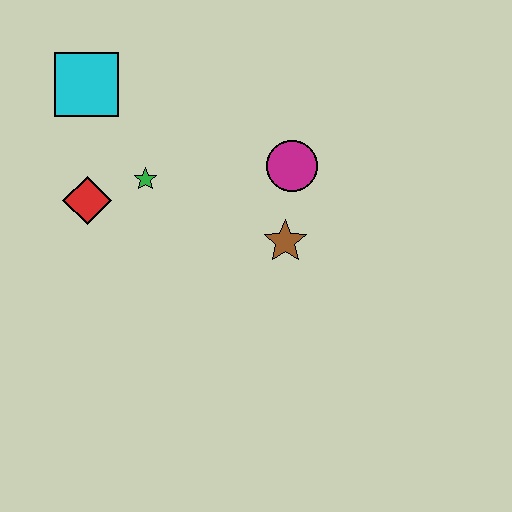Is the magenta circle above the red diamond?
Yes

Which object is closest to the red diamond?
The green star is closest to the red diamond.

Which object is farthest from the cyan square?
The brown star is farthest from the cyan square.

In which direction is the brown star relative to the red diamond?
The brown star is to the right of the red diamond.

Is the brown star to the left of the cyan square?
No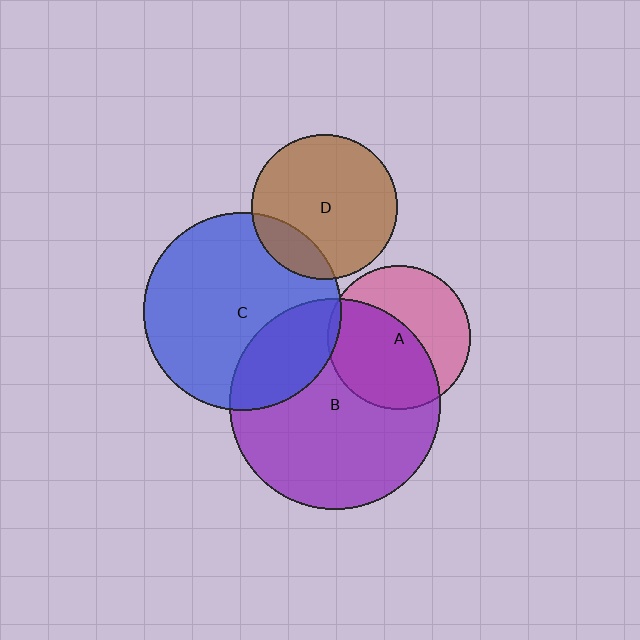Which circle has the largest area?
Circle B (purple).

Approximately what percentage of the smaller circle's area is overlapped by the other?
Approximately 25%.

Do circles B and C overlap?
Yes.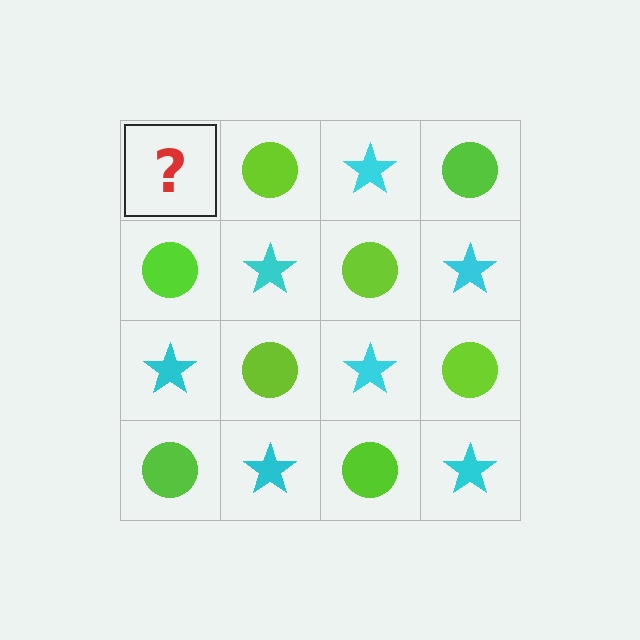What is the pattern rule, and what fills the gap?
The rule is that it alternates cyan star and lime circle in a checkerboard pattern. The gap should be filled with a cyan star.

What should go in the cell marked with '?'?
The missing cell should contain a cyan star.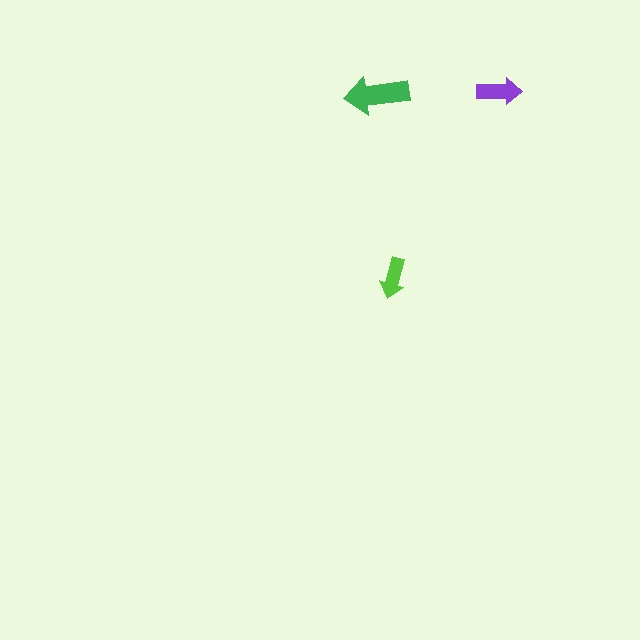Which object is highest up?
The purple arrow is topmost.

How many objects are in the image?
There are 3 objects in the image.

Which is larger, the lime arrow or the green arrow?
The green one.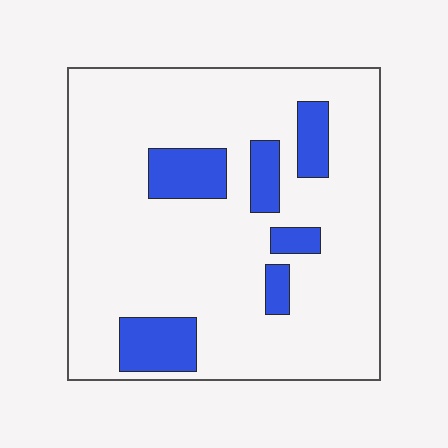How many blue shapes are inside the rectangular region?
6.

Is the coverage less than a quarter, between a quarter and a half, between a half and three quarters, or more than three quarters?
Less than a quarter.